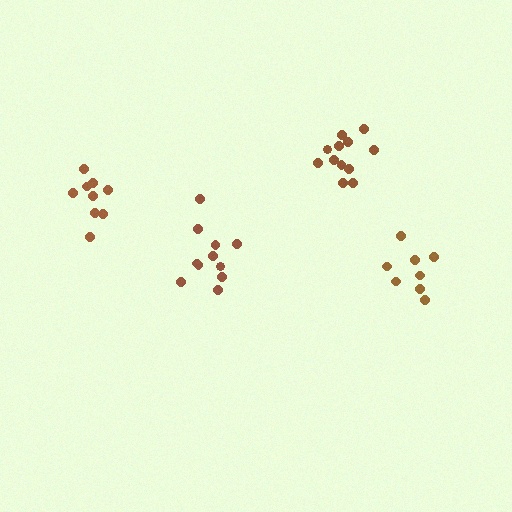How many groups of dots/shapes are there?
There are 4 groups.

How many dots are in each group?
Group 1: 11 dots, Group 2: 9 dots, Group 3: 12 dots, Group 4: 8 dots (40 total).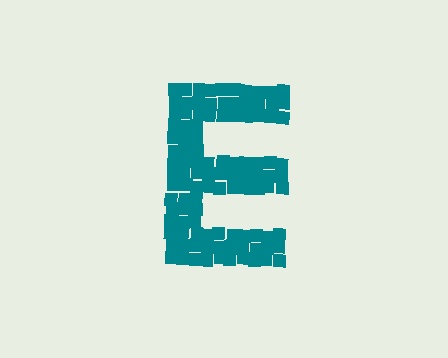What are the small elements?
The small elements are squares.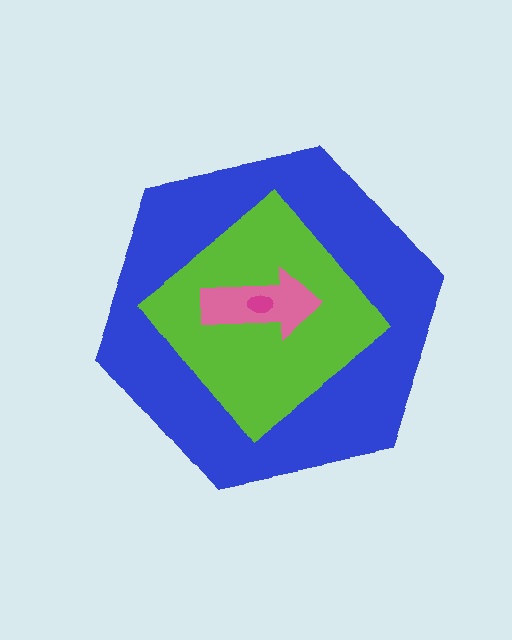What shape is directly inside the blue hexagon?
The lime diamond.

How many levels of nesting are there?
4.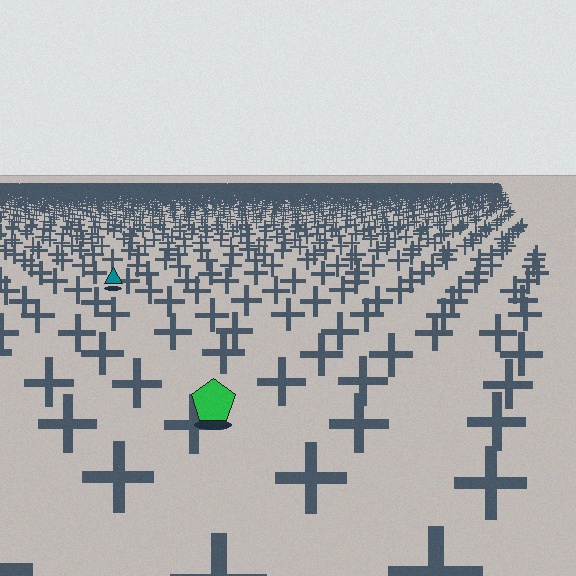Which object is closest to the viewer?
The green pentagon is closest. The texture marks near it are larger and more spread out.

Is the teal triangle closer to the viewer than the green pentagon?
No. The green pentagon is closer — you can tell from the texture gradient: the ground texture is coarser near it.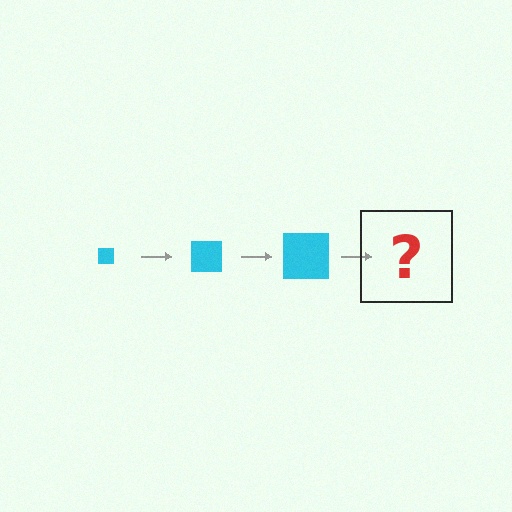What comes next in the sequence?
The next element should be a cyan square, larger than the previous one.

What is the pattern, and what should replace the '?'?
The pattern is that the square gets progressively larger each step. The '?' should be a cyan square, larger than the previous one.